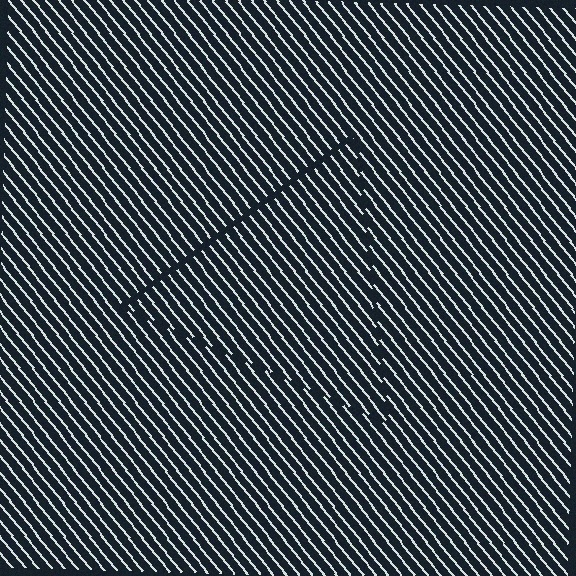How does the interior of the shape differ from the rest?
The interior of the shape contains the same grating, shifted by half a period — the contour is defined by the phase discontinuity where line-ends from the inner and outer gratings abut.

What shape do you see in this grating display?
An illusory triangle. The interior of the shape contains the same grating, shifted by half a period — the contour is defined by the phase discontinuity where line-ends from the inner and outer gratings abut.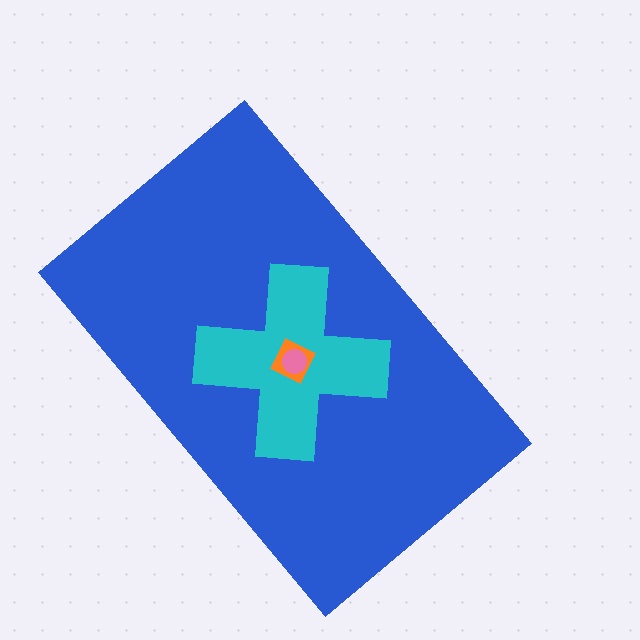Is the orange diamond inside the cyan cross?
Yes.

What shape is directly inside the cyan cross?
The orange diamond.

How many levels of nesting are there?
4.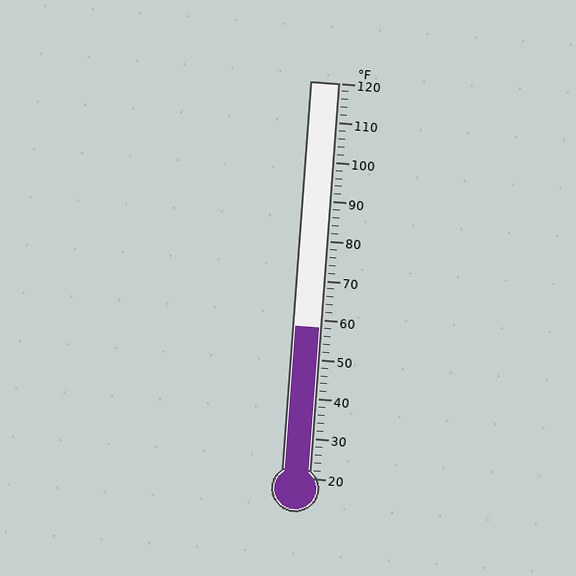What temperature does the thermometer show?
The thermometer shows approximately 58°F.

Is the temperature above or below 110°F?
The temperature is below 110°F.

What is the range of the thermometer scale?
The thermometer scale ranges from 20°F to 120°F.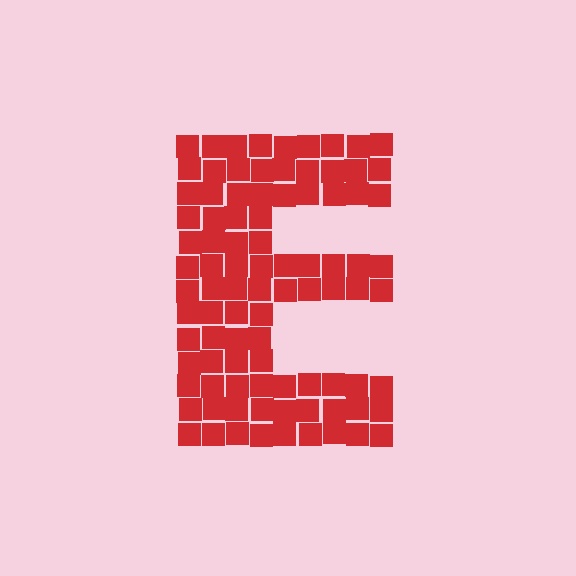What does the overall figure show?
The overall figure shows the letter E.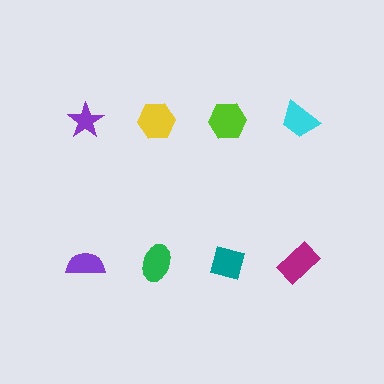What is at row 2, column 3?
A teal square.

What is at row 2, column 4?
A magenta rectangle.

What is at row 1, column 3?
A lime hexagon.